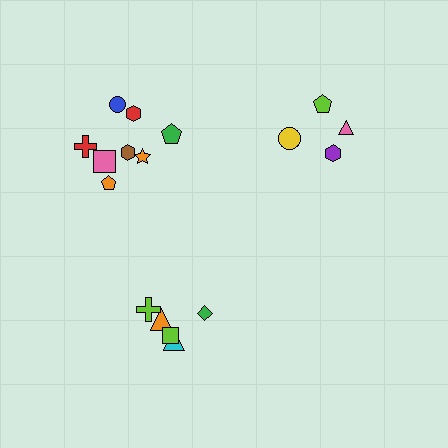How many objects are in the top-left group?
There are 8 objects.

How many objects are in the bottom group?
There are 5 objects.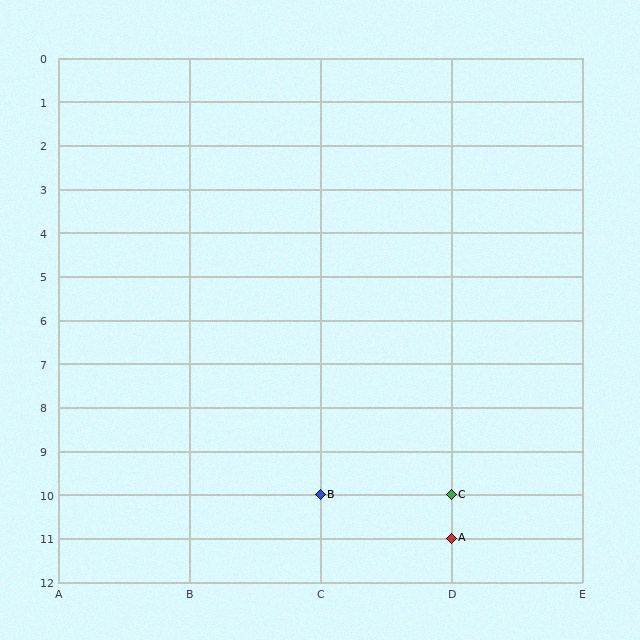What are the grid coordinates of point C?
Point C is at grid coordinates (D, 10).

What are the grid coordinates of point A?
Point A is at grid coordinates (D, 11).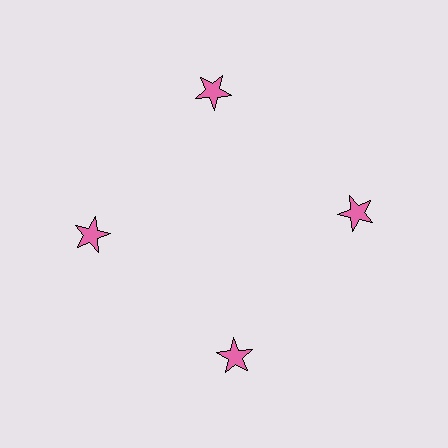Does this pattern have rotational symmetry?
Yes, this pattern has 4-fold rotational symmetry. It looks the same after rotating 90 degrees around the center.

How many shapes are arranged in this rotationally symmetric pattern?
There are 4 shapes, arranged in 4 groups of 1.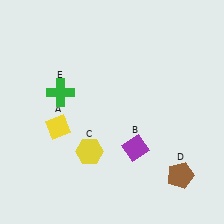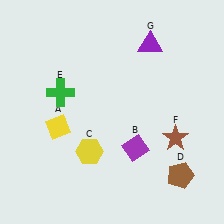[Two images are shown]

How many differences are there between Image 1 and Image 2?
There are 2 differences between the two images.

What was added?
A brown star (F), a purple triangle (G) were added in Image 2.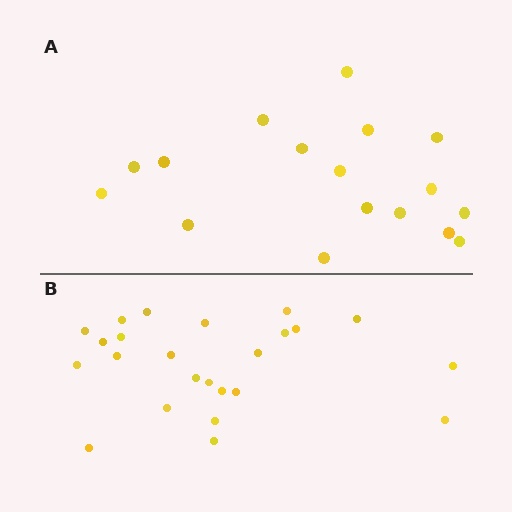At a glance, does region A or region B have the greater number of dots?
Region B (the bottom region) has more dots.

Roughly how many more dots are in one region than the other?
Region B has roughly 8 or so more dots than region A.